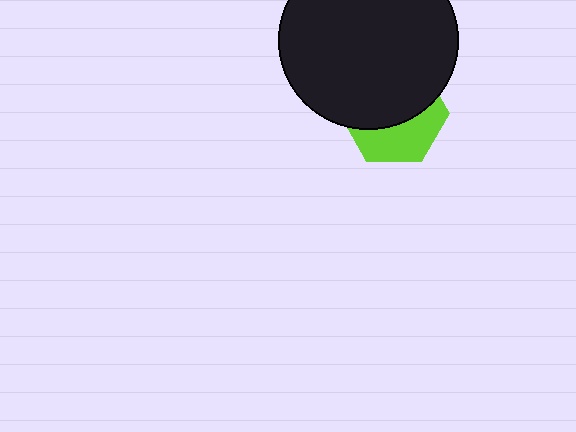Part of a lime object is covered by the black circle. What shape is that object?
It is a hexagon.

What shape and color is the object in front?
The object in front is a black circle.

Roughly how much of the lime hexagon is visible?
A small part of it is visible (roughly 41%).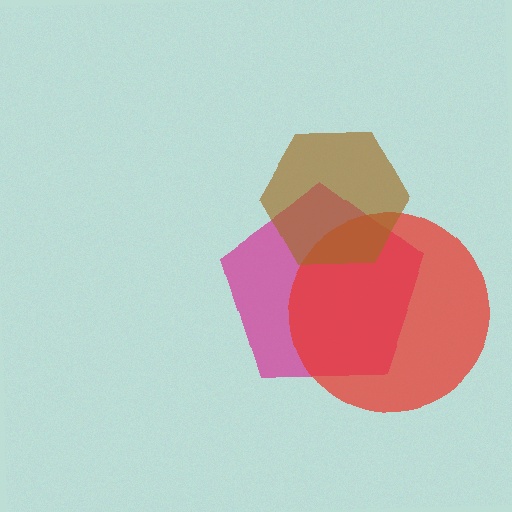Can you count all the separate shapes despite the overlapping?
Yes, there are 3 separate shapes.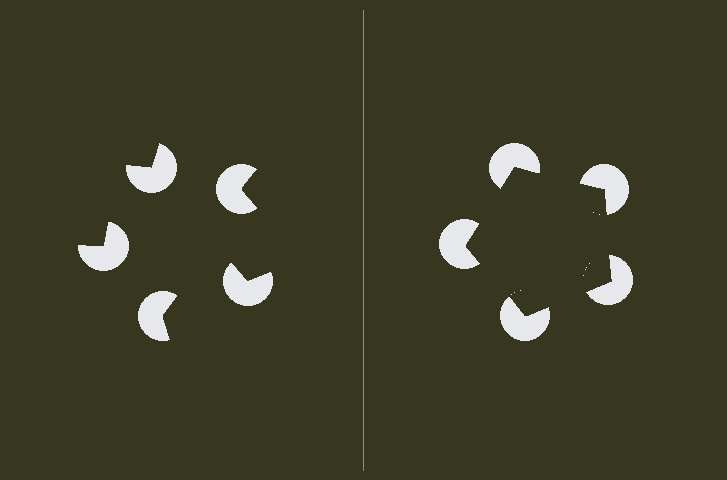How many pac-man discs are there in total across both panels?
10 — 5 on each side.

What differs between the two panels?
The pac-man discs are positioned identically on both sides; only the wedge orientations differ. On the right they align to a pentagon; on the left they are misaligned.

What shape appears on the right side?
An illusory pentagon.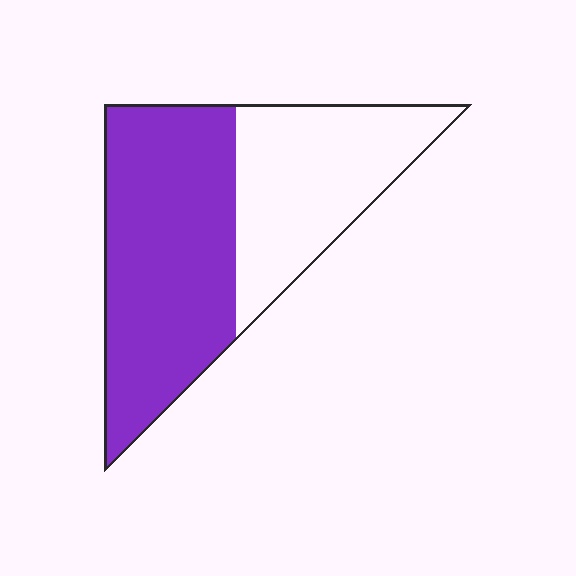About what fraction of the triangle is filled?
About three fifths (3/5).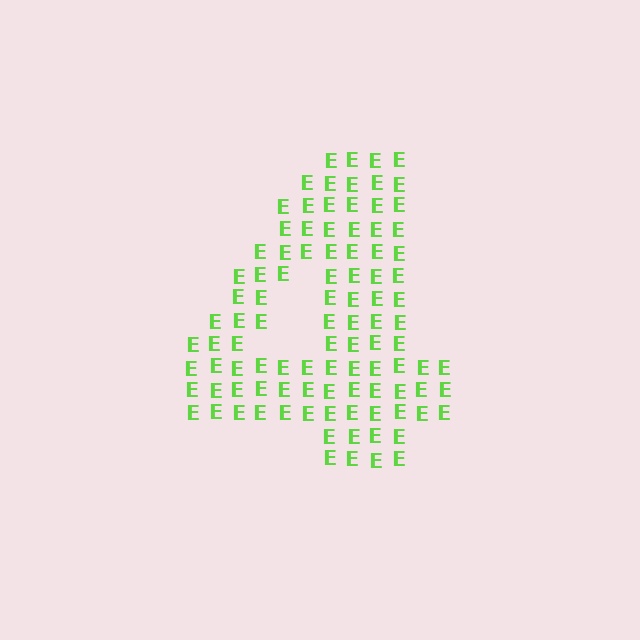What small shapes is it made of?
It is made of small letter E's.